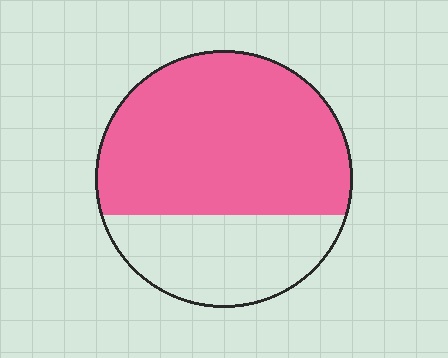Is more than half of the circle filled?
Yes.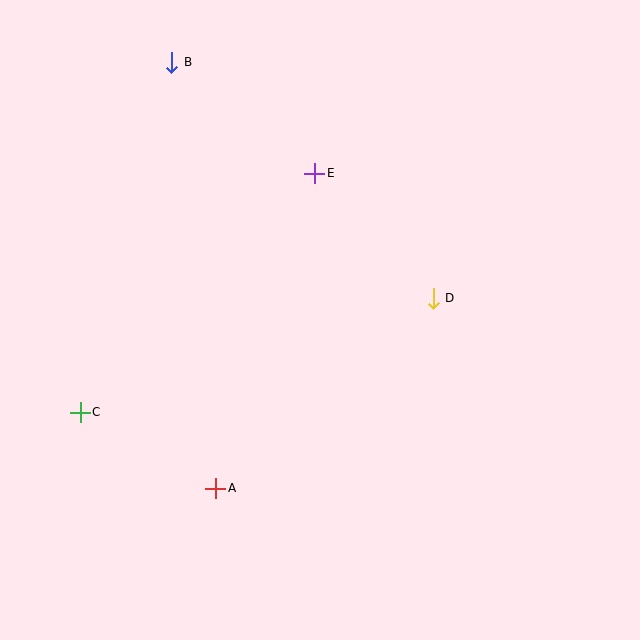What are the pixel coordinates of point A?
Point A is at (216, 488).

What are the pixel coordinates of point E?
Point E is at (315, 173).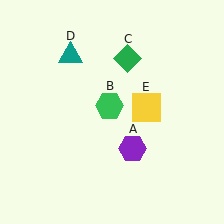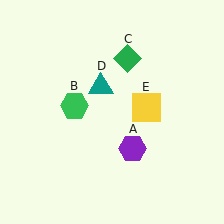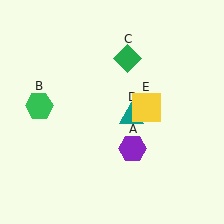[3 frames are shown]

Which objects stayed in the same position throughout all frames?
Purple hexagon (object A) and green diamond (object C) and yellow square (object E) remained stationary.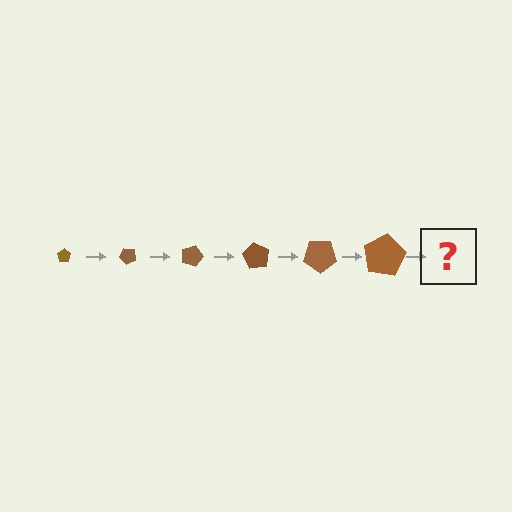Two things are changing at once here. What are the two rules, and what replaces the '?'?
The two rules are that the pentagon grows larger each step and it rotates 45 degrees each step. The '?' should be a pentagon, larger than the previous one and rotated 270 degrees from the start.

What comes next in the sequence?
The next element should be a pentagon, larger than the previous one and rotated 270 degrees from the start.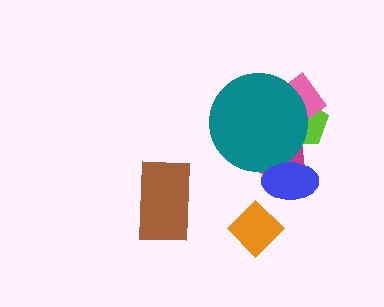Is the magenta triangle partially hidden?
Yes, it is partially covered by another shape.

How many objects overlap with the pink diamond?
2 objects overlap with the pink diamond.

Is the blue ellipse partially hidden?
No, no other shape covers it.